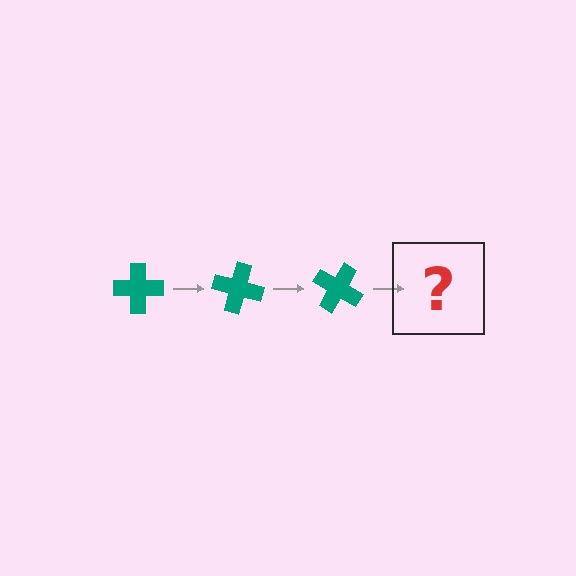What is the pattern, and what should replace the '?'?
The pattern is that the cross rotates 15 degrees each step. The '?' should be a teal cross rotated 45 degrees.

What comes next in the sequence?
The next element should be a teal cross rotated 45 degrees.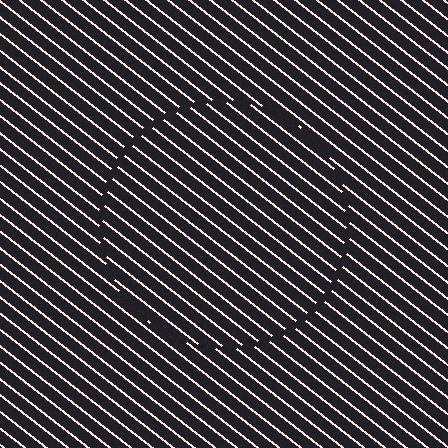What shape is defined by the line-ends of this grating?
An illusory circle. The interior of the shape contains the same grating, shifted by half a period — the contour is defined by the phase discontinuity where line-ends from the inner and outer gratings abut.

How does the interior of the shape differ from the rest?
The interior of the shape contains the same grating, shifted by half a period — the contour is defined by the phase discontinuity where line-ends from the inner and outer gratings abut.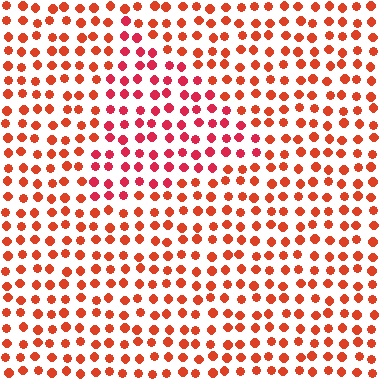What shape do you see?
I see a triangle.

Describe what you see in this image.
The image is filled with small red elements in a uniform arrangement. A triangle-shaped region is visible where the elements are tinted to a slightly different hue, forming a subtle color boundary.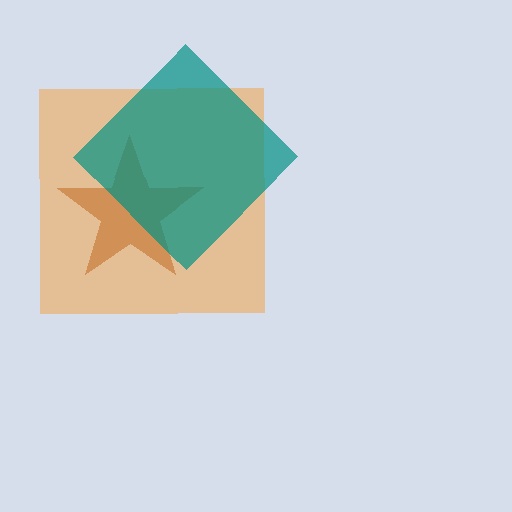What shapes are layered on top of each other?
The layered shapes are: a brown star, an orange square, a teal diamond.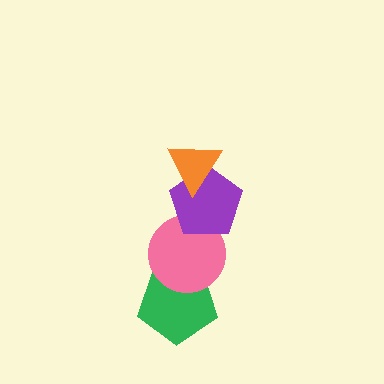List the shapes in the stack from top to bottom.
From top to bottom: the orange triangle, the purple pentagon, the pink circle, the green pentagon.